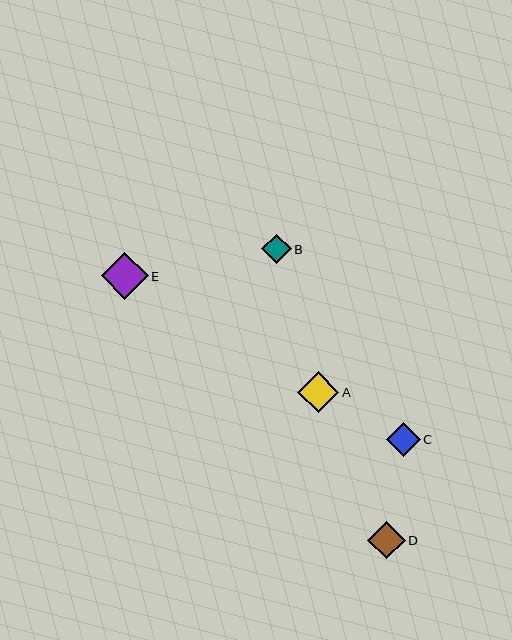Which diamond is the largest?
Diamond E is the largest with a size of approximately 47 pixels.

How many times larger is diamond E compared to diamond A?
Diamond E is approximately 1.2 times the size of diamond A.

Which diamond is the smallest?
Diamond B is the smallest with a size of approximately 30 pixels.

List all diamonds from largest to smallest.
From largest to smallest: E, A, D, C, B.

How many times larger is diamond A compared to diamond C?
Diamond A is approximately 1.2 times the size of diamond C.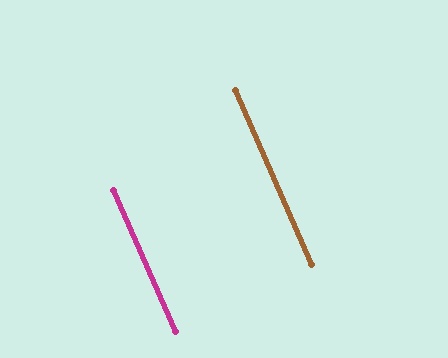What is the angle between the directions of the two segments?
Approximately 1 degree.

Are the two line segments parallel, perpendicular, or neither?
Parallel — their directions differ by only 0.5°.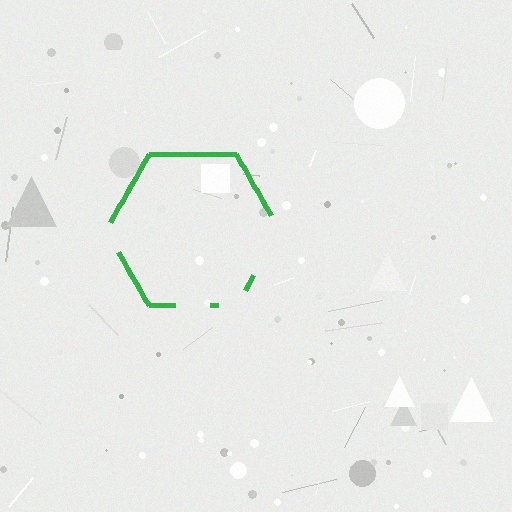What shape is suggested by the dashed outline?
The dashed outline suggests a hexagon.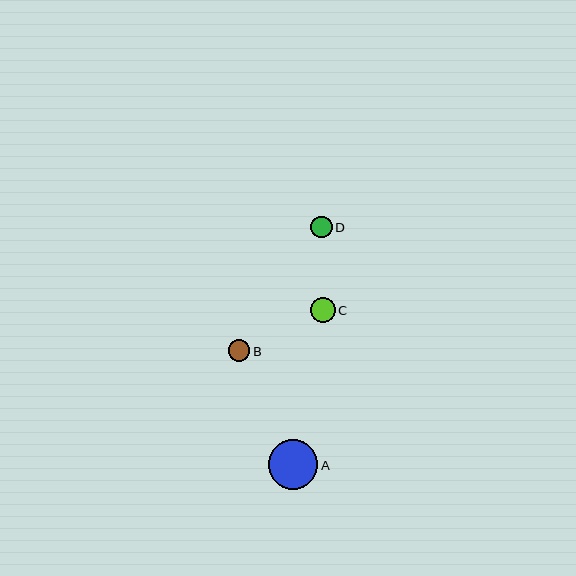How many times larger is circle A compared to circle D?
Circle A is approximately 2.3 times the size of circle D.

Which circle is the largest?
Circle A is the largest with a size of approximately 49 pixels.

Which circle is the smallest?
Circle B is the smallest with a size of approximately 22 pixels.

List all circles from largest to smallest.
From largest to smallest: A, C, D, B.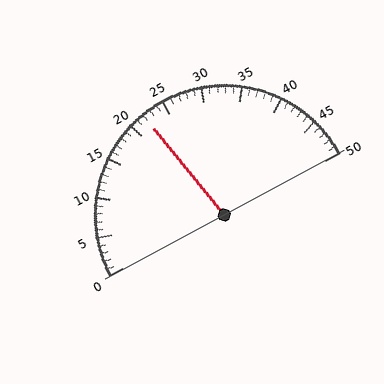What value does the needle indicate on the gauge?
The needle indicates approximately 22.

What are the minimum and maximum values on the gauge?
The gauge ranges from 0 to 50.